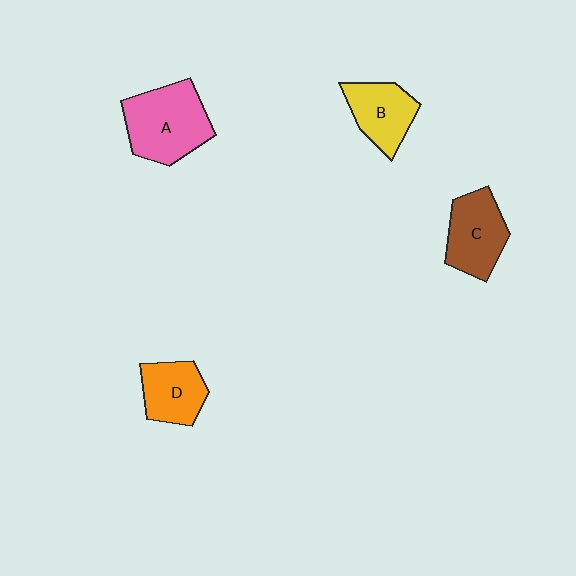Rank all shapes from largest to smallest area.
From largest to smallest: A (pink), C (brown), B (yellow), D (orange).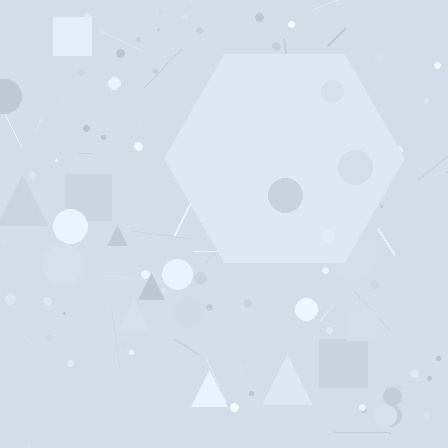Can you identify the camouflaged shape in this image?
The camouflaged shape is a hexagon.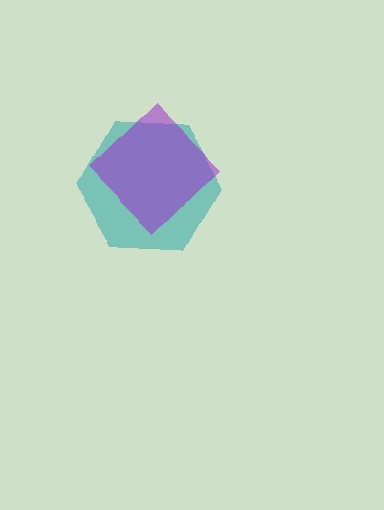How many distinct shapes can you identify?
There are 2 distinct shapes: a teal hexagon, a purple diamond.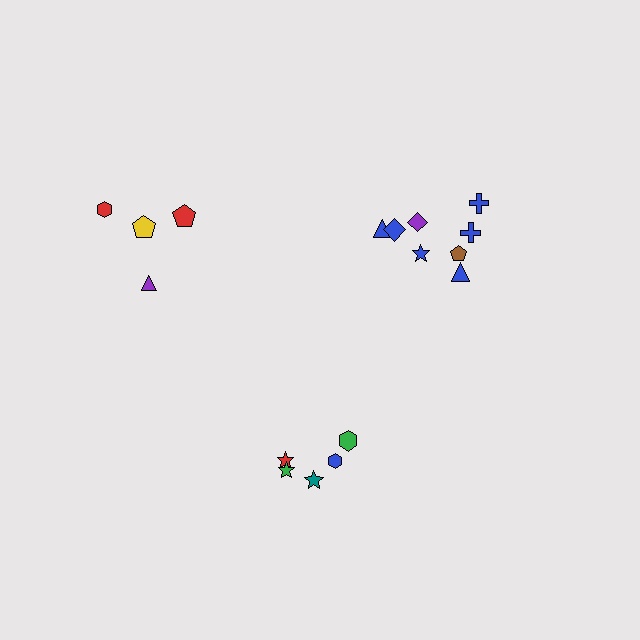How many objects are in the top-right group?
There are 8 objects.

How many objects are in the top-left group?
There are 4 objects.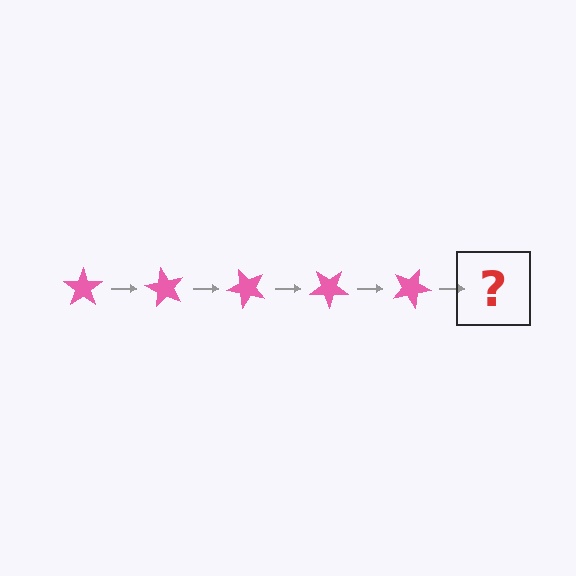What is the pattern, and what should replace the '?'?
The pattern is that the star rotates 60 degrees each step. The '?' should be a pink star rotated 300 degrees.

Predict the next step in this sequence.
The next step is a pink star rotated 300 degrees.